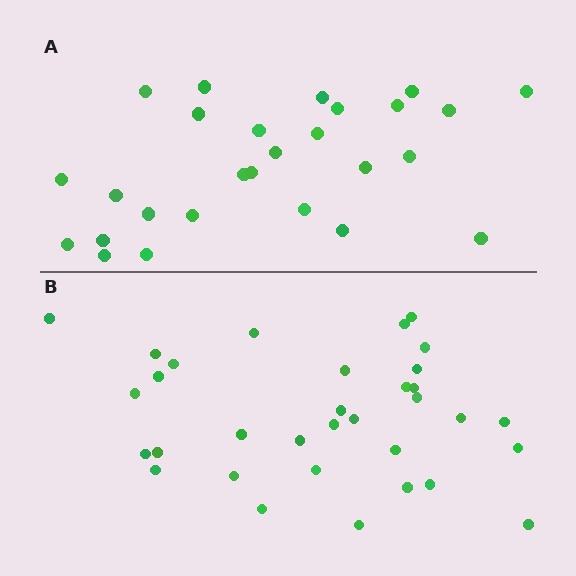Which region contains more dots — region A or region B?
Region B (the bottom region) has more dots.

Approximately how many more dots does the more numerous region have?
Region B has about 6 more dots than region A.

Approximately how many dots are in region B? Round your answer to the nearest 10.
About 30 dots. (The exact count is 33, which rounds to 30.)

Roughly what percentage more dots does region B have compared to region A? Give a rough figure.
About 20% more.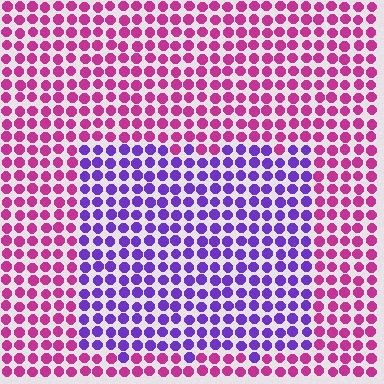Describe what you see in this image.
The image is filled with small magenta elements in a uniform arrangement. A rectangle-shaped region is visible where the elements are tinted to a slightly different hue, forming a subtle color boundary.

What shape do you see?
I see a rectangle.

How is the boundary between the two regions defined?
The boundary is defined purely by a slight shift in hue (about 55 degrees). Spacing, size, and orientation are identical on both sides.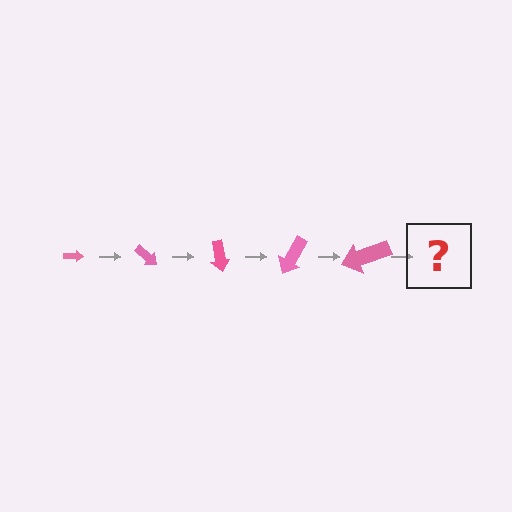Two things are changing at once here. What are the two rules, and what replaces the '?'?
The two rules are that the arrow grows larger each step and it rotates 40 degrees each step. The '?' should be an arrow, larger than the previous one and rotated 200 degrees from the start.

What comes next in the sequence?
The next element should be an arrow, larger than the previous one and rotated 200 degrees from the start.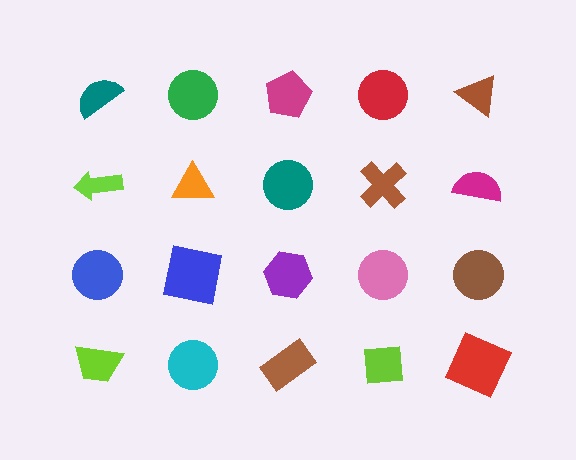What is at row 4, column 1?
A lime trapezoid.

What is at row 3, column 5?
A brown circle.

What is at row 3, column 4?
A pink circle.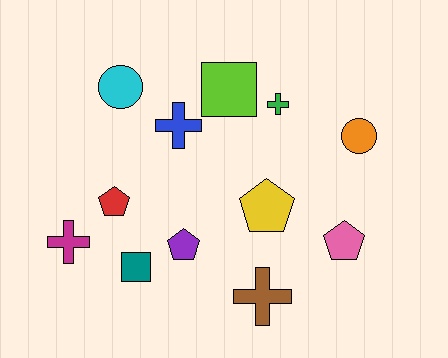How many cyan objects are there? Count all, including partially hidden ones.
There is 1 cyan object.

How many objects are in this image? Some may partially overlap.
There are 12 objects.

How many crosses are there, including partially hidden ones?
There are 4 crosses.